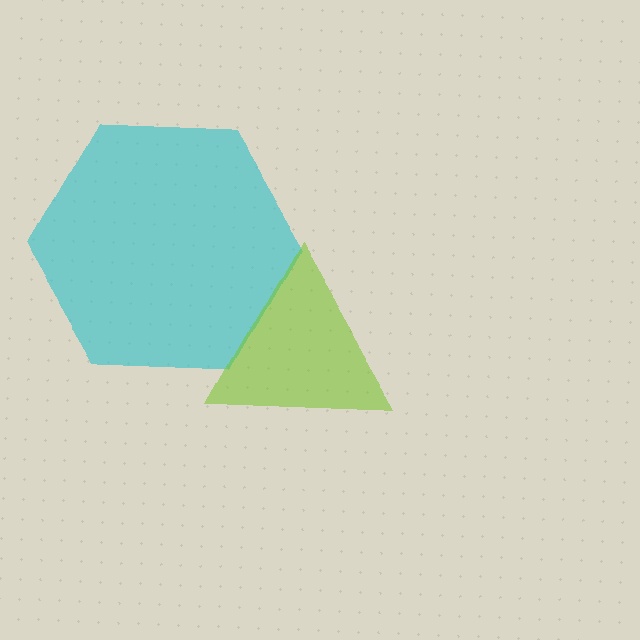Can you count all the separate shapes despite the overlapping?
Yes, there are 2 separate shapes.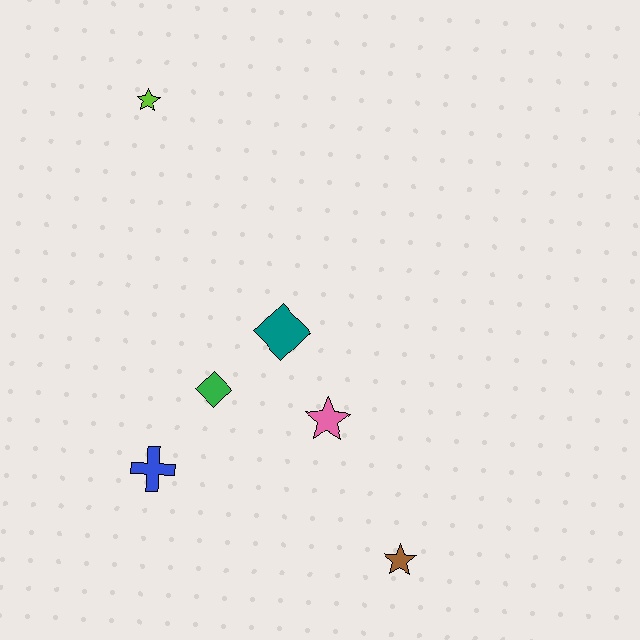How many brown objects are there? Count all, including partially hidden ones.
There is 1 brown object.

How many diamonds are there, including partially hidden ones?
There are 2 diamonds.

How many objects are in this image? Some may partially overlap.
There are 6 objects.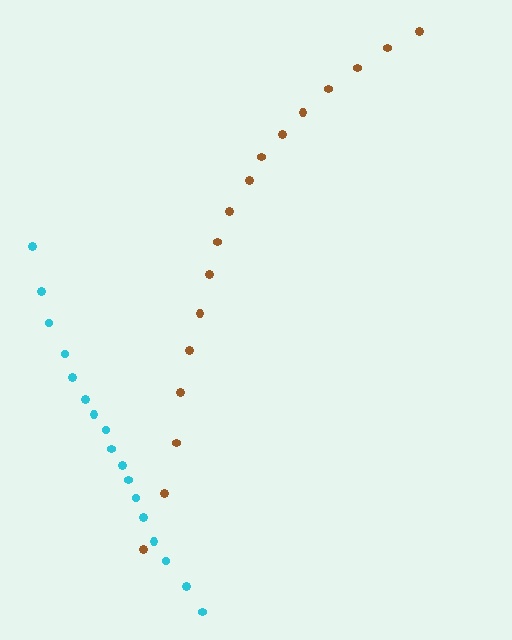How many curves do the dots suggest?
There are 2 distinct paths.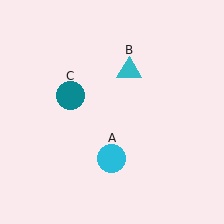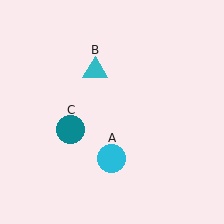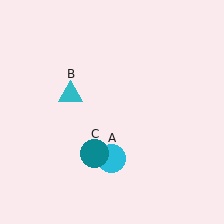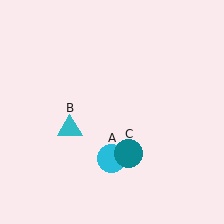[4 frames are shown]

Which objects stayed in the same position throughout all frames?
Cyan circle (object A) remained stationary.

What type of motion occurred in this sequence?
The cyan triangle (object B), teal circle (object C) rotated counterclockwise around the center of the scene.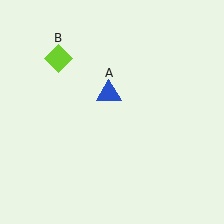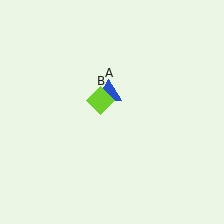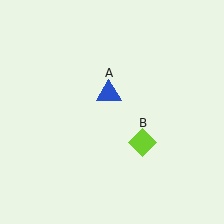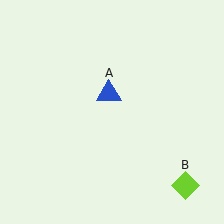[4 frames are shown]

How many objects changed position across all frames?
1 object changed position: lime diamond (object B).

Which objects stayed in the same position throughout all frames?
Blue triangle (object A) remained stationary.